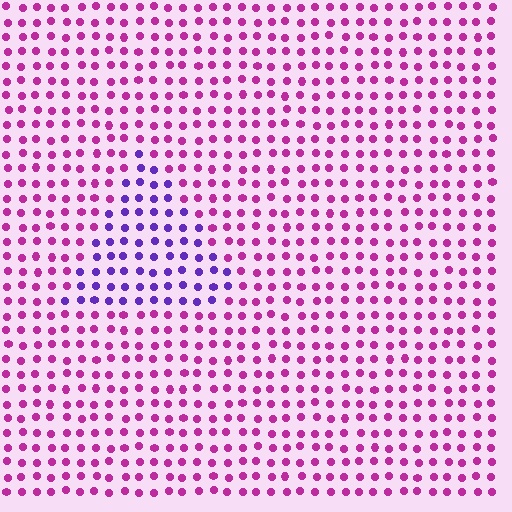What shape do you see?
I see a triangle.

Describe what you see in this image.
The image is filled with small magenta elements in a uniform arrangement. A triangle-shaped region is visible where the elements are tinted to a slightly different hue, forming a subtle color boundary.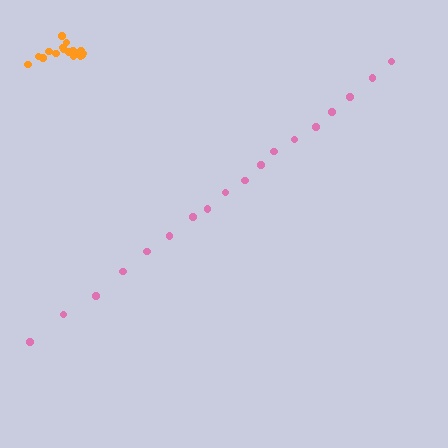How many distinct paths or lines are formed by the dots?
There are 2 distinct paths.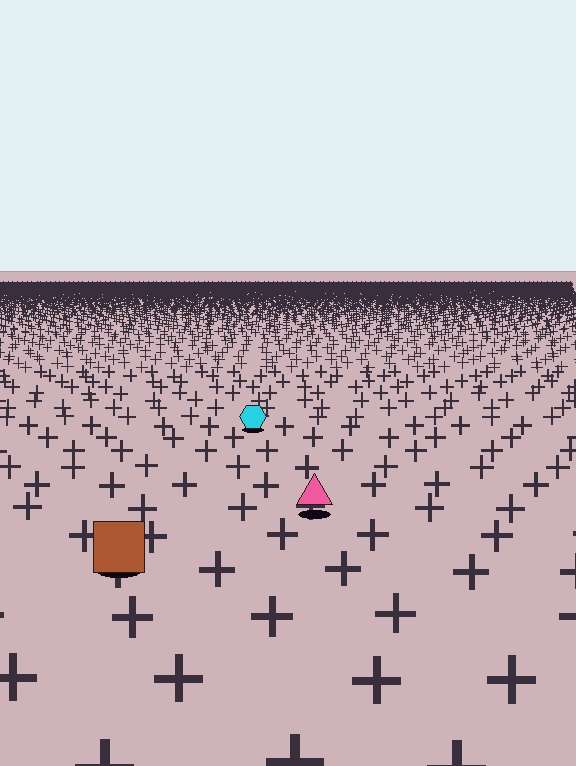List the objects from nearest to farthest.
From nearest to farthest: the brown square, the pink triangle, the cyan hexagon.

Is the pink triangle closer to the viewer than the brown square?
No. The brown square is closer — you can tell from the texture gradient: the ground texture is coarser near it.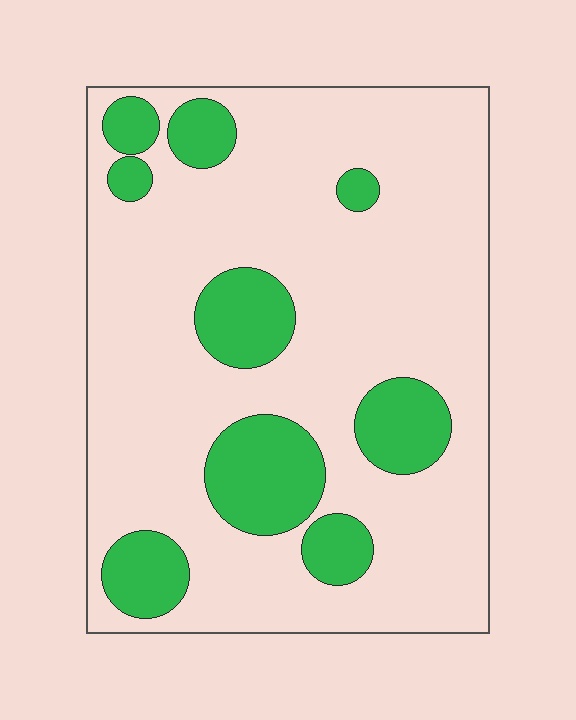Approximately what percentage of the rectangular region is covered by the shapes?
Approximately 20%.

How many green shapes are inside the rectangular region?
9.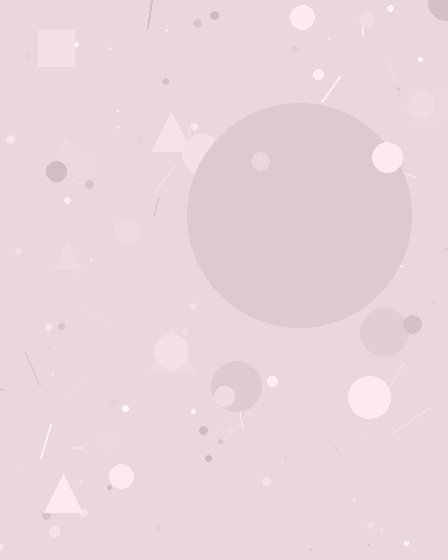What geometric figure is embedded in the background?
A circle is embedded in the background.